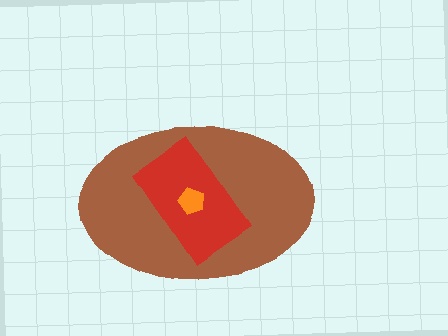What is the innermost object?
The orange pentagon.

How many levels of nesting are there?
3.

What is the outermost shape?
The brown ellipse.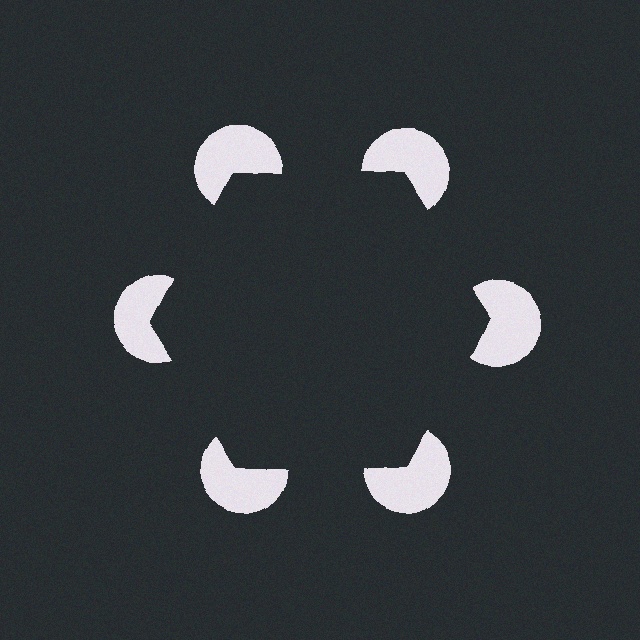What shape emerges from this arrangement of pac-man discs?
An illusory hexagon — its edges are inferred from the aligned wedge cuts in the pac-man discs, not physically drawn.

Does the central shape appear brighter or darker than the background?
It typically appears slightly darker than the background, even though no actual brightness change is drawn.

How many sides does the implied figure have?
6 sides.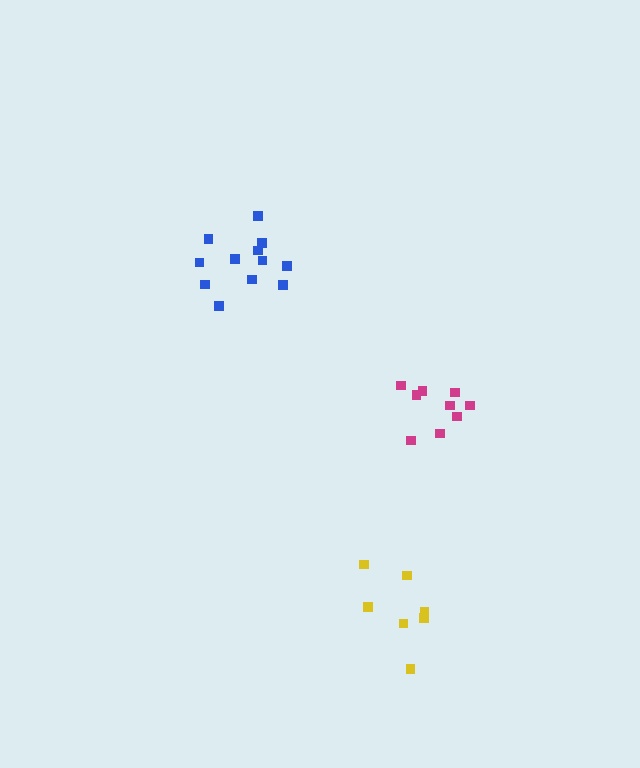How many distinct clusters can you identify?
There are 3 distinct clusters.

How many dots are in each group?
Group 1: 12 dots, Group 2: 9 dots, Group 3: 7 dots (28 total).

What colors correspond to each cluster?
The clusters are colored: blue, magenta, yellow.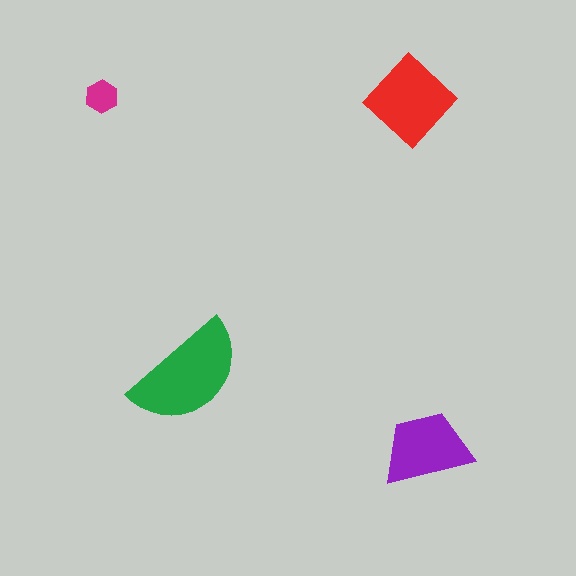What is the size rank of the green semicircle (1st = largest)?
1st.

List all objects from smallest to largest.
The magenta hexagon, the purple trapezoid, the red diamond, the green semicircle.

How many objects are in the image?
There are 4 objects in the image.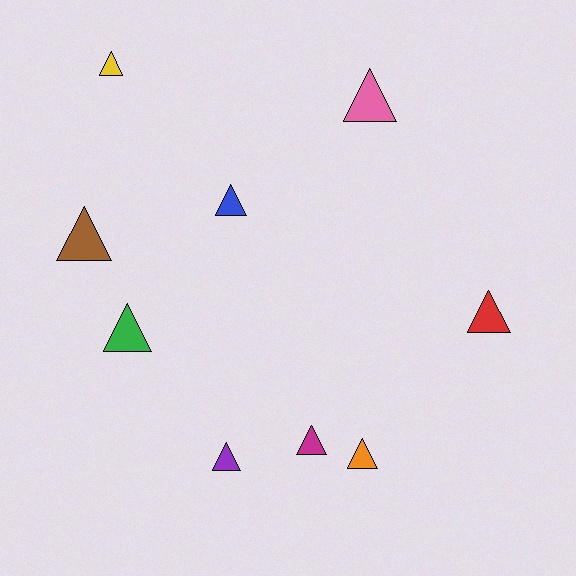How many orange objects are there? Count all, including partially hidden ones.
There is 1 orange object.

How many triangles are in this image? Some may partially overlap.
There are 9 triangles.